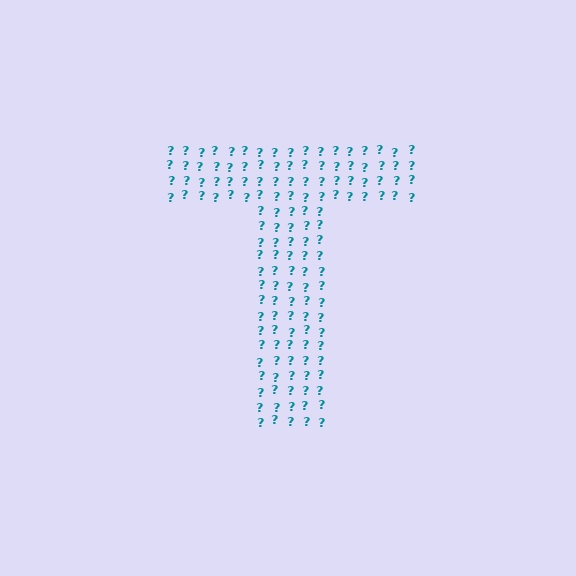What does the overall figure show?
The overall figure shows the letter T.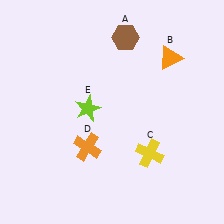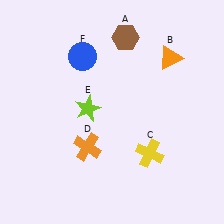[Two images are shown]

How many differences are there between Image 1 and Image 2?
There is 1 difference between the two images.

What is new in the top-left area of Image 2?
A blue circle (F) was added in the top-left area of Image 2.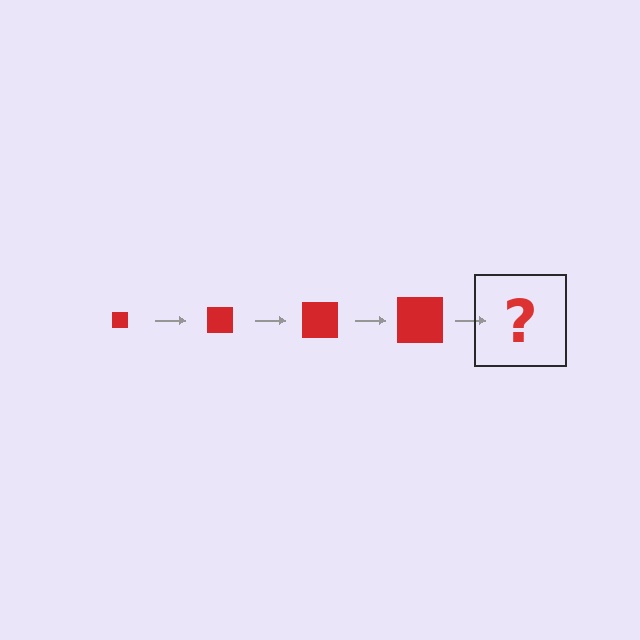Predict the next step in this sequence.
The next step is a red square, larger than the previous one.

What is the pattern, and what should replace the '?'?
The pattern is that the square gets progressively larger each step. The '?' should be a red square, larger than the previous one.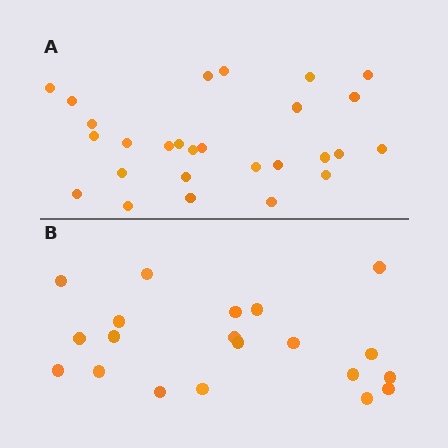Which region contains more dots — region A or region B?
Region A (the top region) has more dots.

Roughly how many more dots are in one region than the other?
Region A has roughly 8 or so more dots than region B.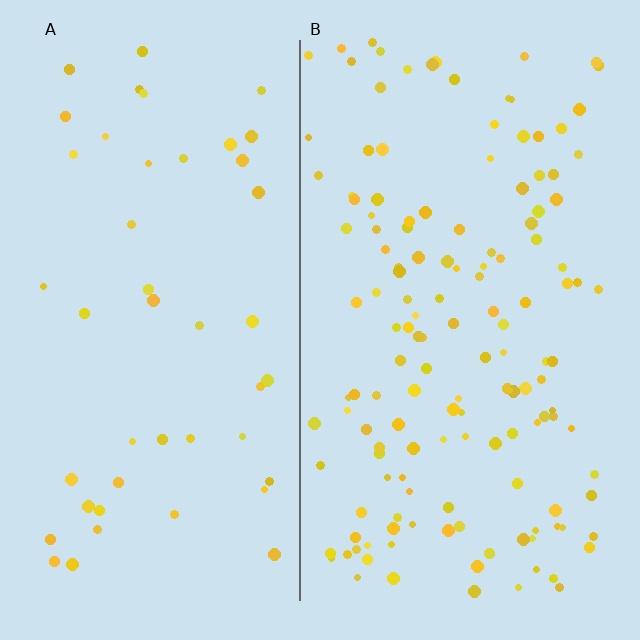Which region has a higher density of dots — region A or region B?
B (the right).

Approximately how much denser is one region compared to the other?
Approximately 3.2× — region B over region A.